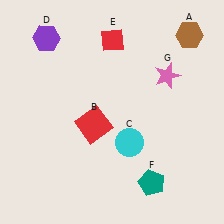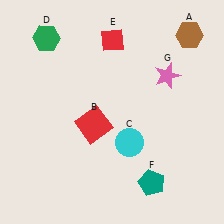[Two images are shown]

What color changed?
The hexagon (D) changed from purple in Image 1 to green in Image 2.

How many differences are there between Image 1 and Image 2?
There is 1 difference between the two images.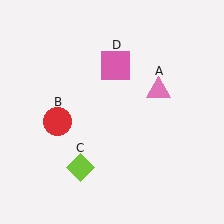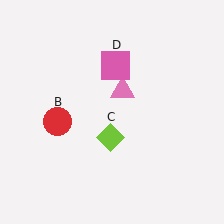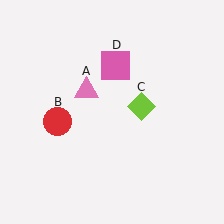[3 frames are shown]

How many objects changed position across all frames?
2 objects changed position: pink triangle (object A), lime diamond (object C).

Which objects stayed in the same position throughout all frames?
Red circle (object B) and pink square (object D) remained stationary.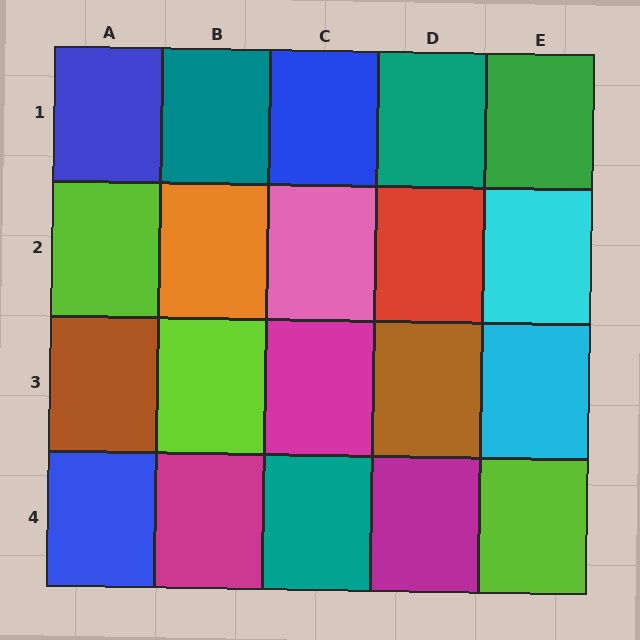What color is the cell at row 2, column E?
Cyan.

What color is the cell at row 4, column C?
Teal.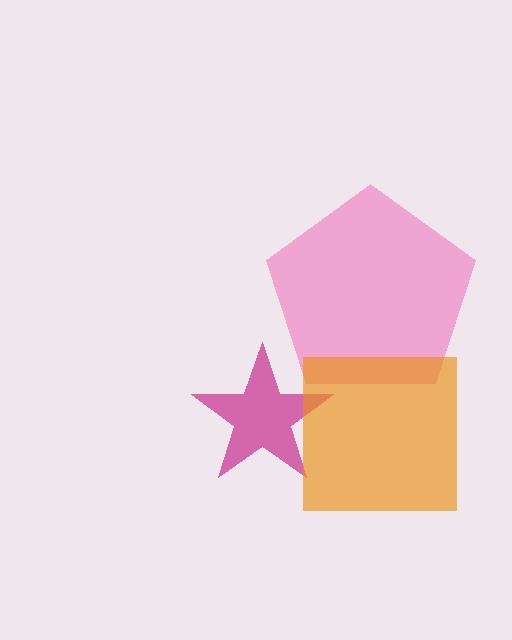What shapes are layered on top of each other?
The layered shapes are: a magenta star, a pink pentagon, an orange square.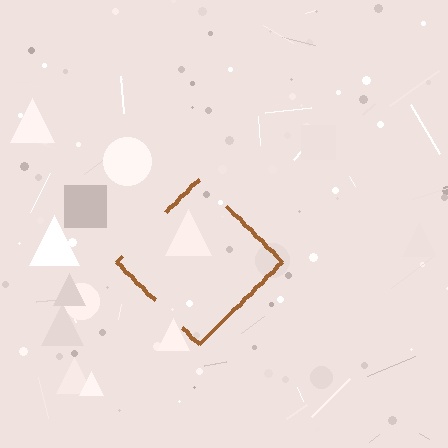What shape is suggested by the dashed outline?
The dashed outline suggests a diamond.